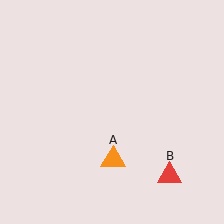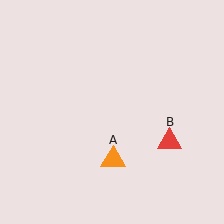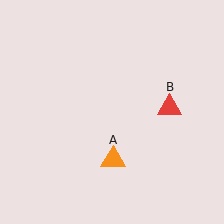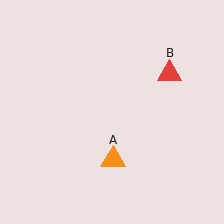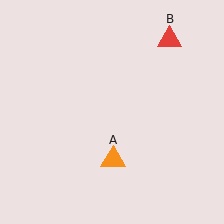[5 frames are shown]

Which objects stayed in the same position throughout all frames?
Orange triangle (object A) remained stationary.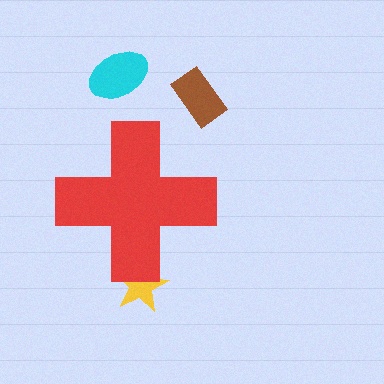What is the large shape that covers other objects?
A red cross.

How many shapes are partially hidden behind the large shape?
1 shape is partially hidden.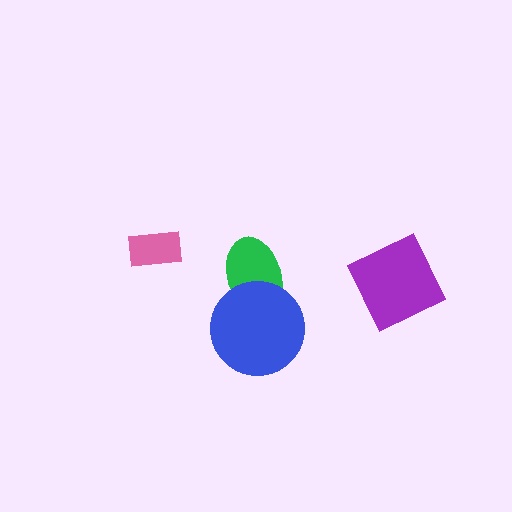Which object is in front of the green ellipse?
The blue circle is in front of the green ellipse.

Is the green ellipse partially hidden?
Yes, it is partially covered by another shape.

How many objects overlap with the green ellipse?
1 object overlaps with the green ellipse.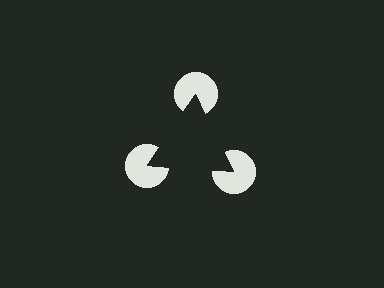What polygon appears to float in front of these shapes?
An illusory triangle — its edges are inferred from the aligned wedge cuts in the pac-man discs, not physically drawn.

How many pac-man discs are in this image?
There are 3 — one at each vertex of the illusory triangle.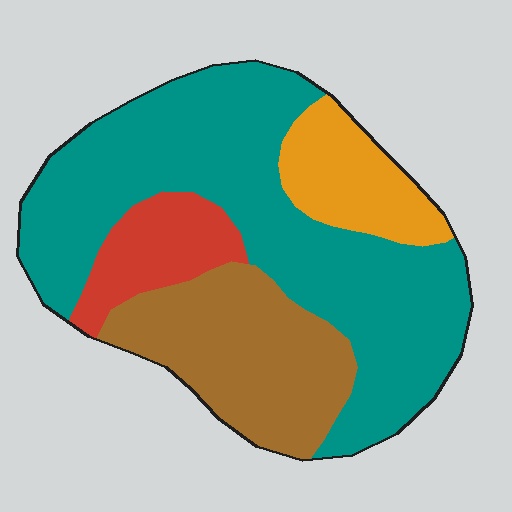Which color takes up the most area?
Teal, at roughly 55%.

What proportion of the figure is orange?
Orange takes up less than a quarter of the figure.